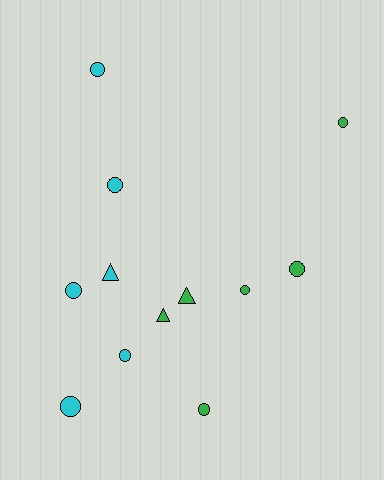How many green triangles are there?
There are 2 green triangles.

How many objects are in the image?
There are 12 objects.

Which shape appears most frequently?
Circle, with 9 objects.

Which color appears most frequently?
Green, with 6 objects.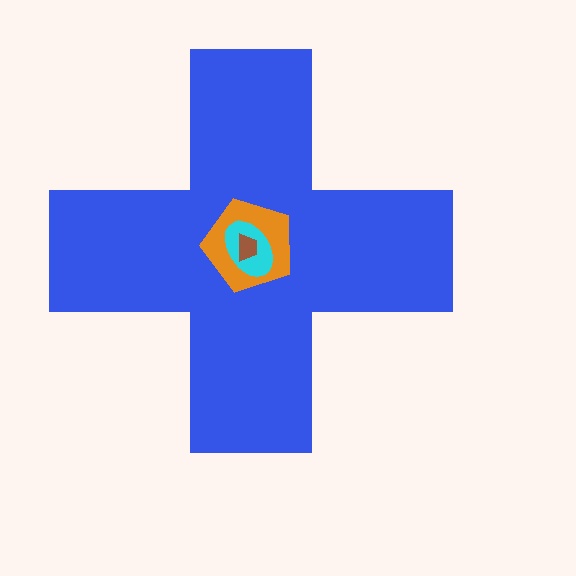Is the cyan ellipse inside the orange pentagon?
Yes.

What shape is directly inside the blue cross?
The orange pentagon.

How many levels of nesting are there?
4.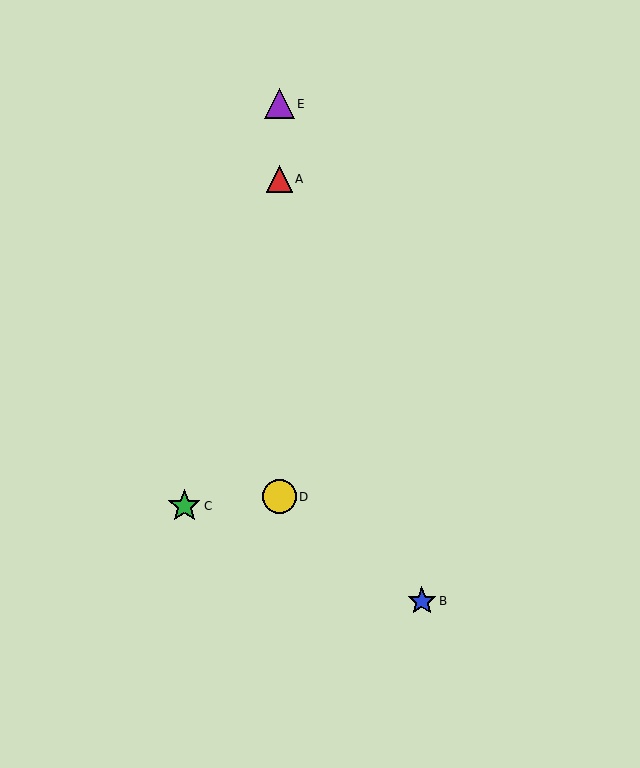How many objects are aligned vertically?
3 objects (A, D, E) are aligned vertically.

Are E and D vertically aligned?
Yes, both are at x≈279.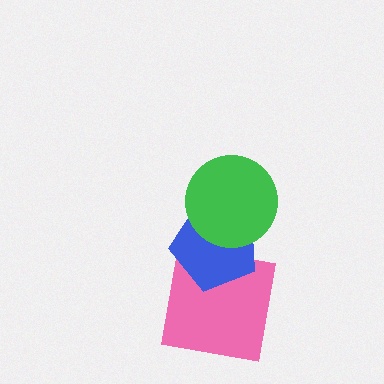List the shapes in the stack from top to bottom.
From top to bottom: the green circle, the blue pentagon, the pink square.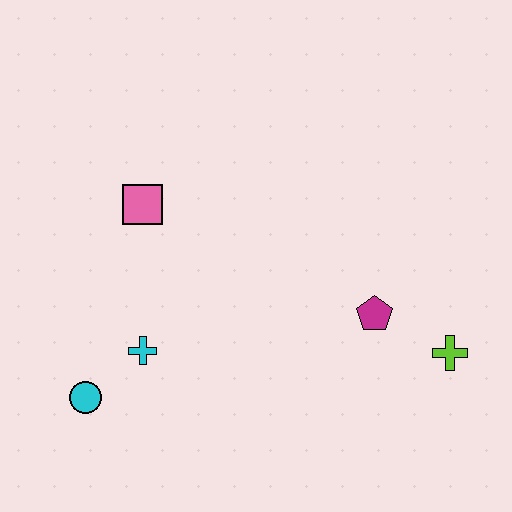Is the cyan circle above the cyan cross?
No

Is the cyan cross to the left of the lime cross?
Yes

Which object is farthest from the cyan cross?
The lime cross is farthest from the cyan cross.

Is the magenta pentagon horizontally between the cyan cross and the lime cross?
Yes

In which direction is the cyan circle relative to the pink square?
The cyan circle is below the pink square.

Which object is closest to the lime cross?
The magenta pentagon is closest to the lime cross.